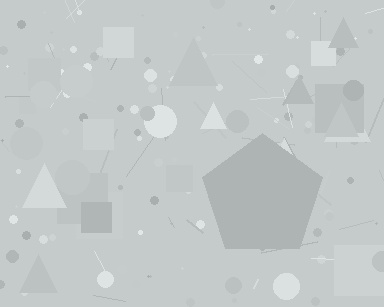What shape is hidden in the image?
A pentagon is hidden in the image.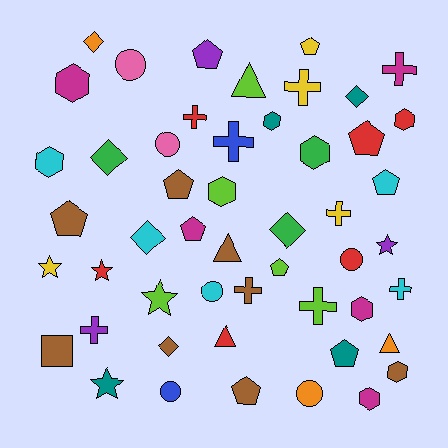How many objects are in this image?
There are 50 objects.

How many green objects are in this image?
There are 3 green objects.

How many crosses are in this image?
There are 9 crosses.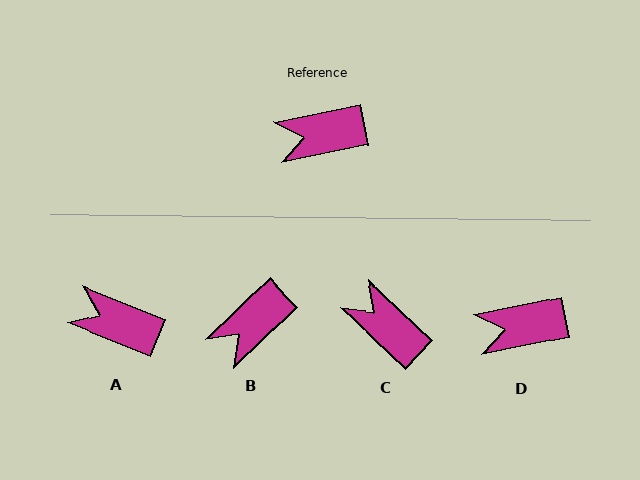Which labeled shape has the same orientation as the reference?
D.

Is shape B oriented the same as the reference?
No, it is off by about 32 degrees.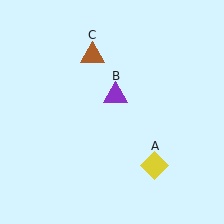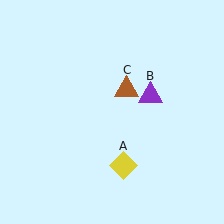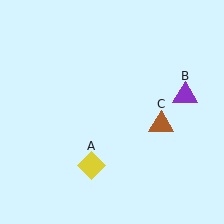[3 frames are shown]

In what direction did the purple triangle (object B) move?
The purple triangle (object B) moved right.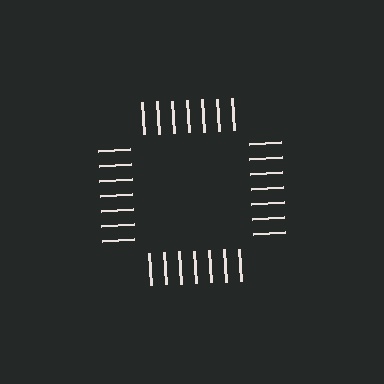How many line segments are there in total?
28 — 7 along each of the 4 edges.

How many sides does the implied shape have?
4 sides — the line-ends trace a square.